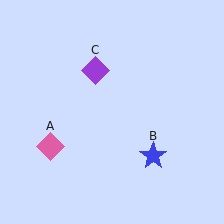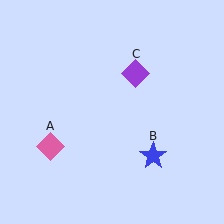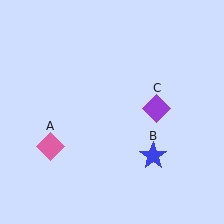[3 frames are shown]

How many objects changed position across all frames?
1 object changed position: purple diamond (object C).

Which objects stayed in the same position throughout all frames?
Pink diamond (object A) and blue star (object B) remained stationary.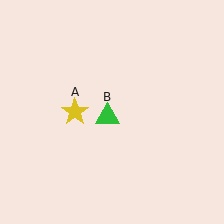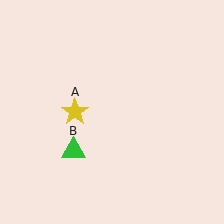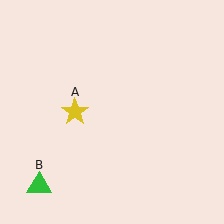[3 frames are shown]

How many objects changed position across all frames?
1 object changed position: green triangle (object B).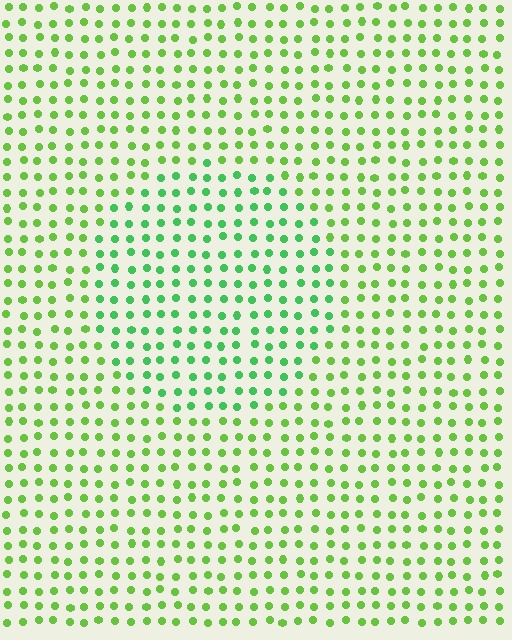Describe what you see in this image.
The image is filled with small lime elements in a uniform arrangement. A circle-shaped region is visible where the elements are tinted to a slightly different hue, forming a subtle color boundary.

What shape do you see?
I see a circle.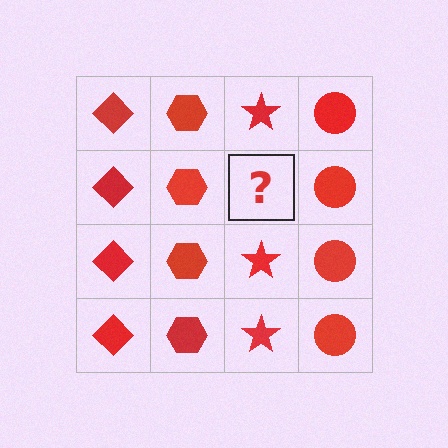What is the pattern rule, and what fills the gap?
The rule is that each column has a consistent shape. The gap should be filled with a red star.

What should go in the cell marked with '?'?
The missing cell should contain a red star.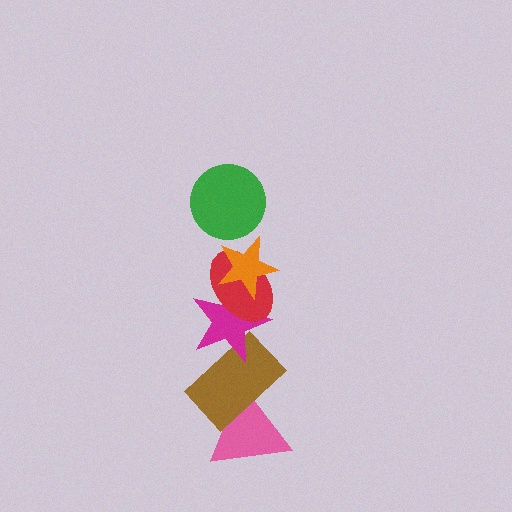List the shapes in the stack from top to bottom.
From top to bottom: the green circle, the orange star, the red ellipse, the magenta star, the brown rectangle, the pink triangle.